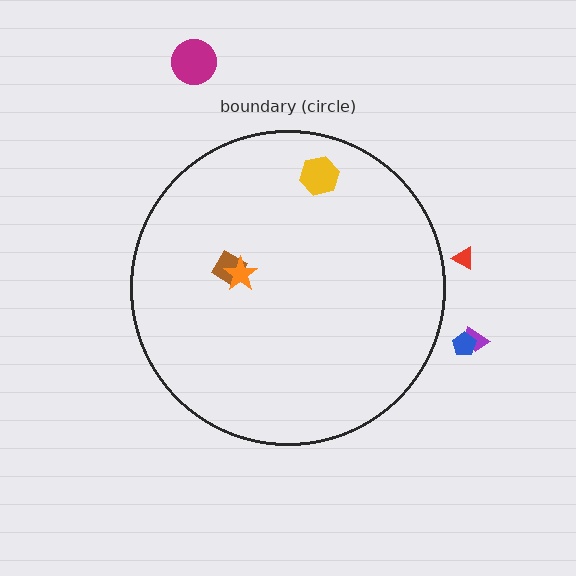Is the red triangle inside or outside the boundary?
Outside.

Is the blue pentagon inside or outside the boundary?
Outside.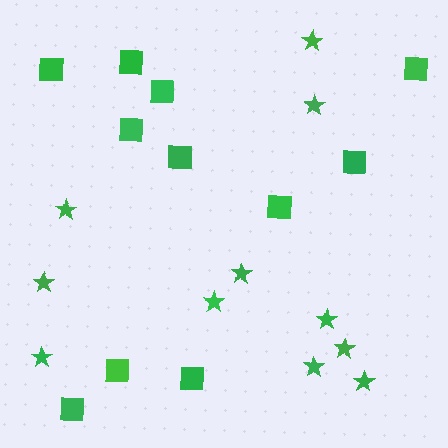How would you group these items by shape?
There are 2 groups: one group of squares (11) and one group of stars (11).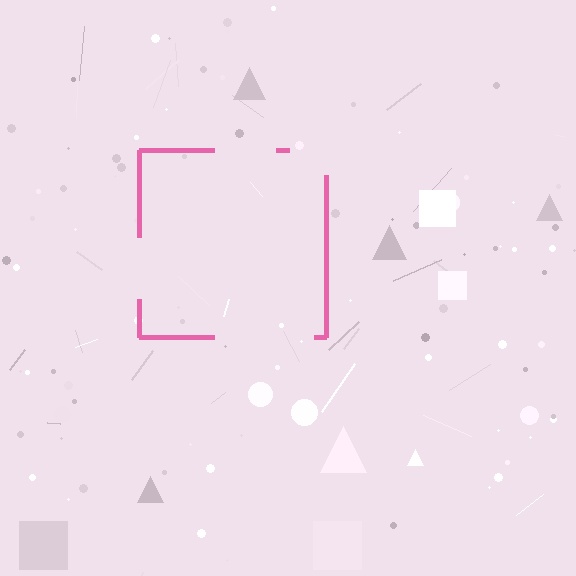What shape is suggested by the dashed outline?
The dashed outline suggests a square.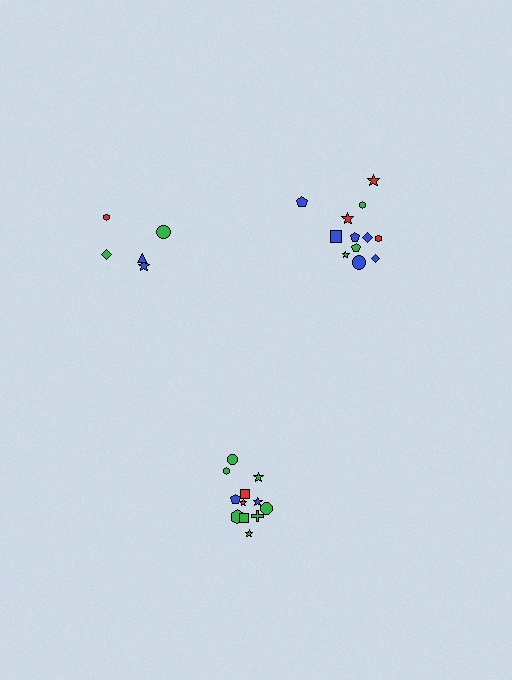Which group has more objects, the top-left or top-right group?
The top-right group.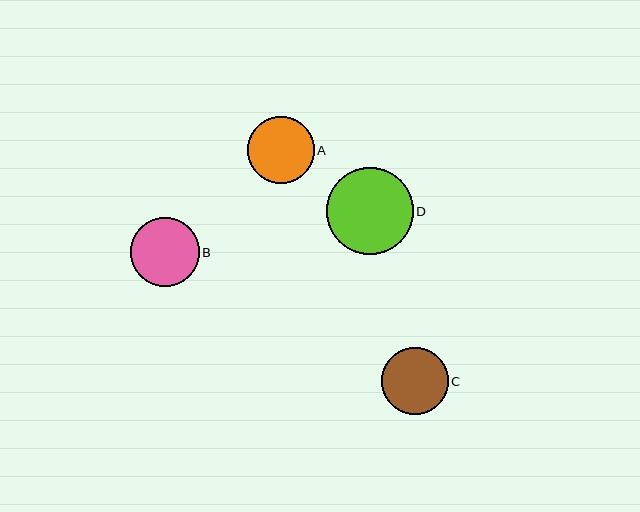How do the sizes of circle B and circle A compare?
Circle B and circle A are approximately the same size.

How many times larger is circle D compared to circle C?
Circle D is approximately 1.3 times the size of circle C.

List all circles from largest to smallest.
From largest to smallest: D, B, A, C.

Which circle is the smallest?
Circle C is the smallest with a size of approximately 67 pixels.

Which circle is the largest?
Circle D is the largest with a size of approximately 87 pixels.